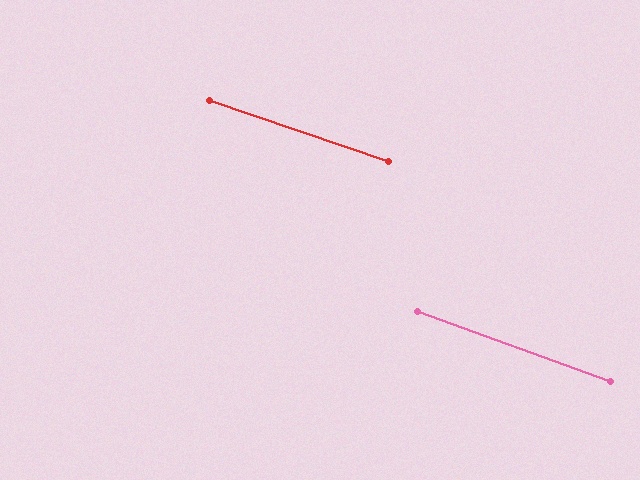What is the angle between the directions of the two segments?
Approximately 1 degree.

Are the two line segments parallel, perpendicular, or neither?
Parallel — their directions differ by only 1.1°.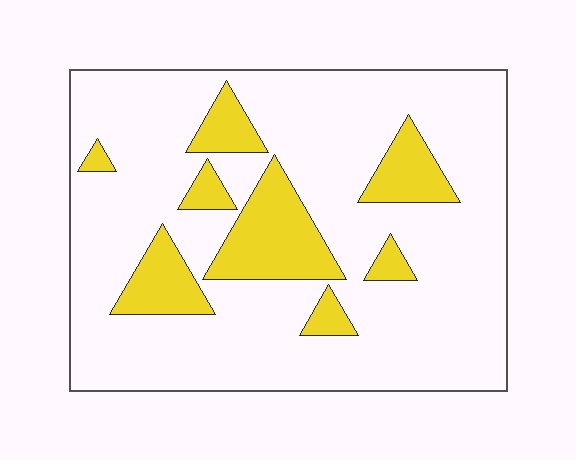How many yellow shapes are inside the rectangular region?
8.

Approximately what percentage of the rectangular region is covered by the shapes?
Approximately 20%.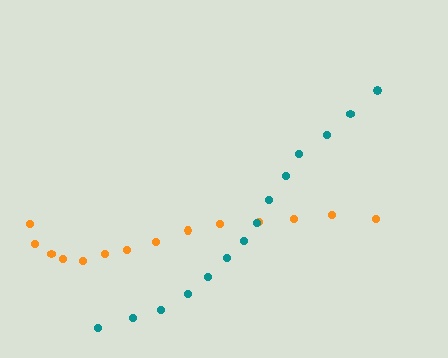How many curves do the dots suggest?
There are 2 distinct paths.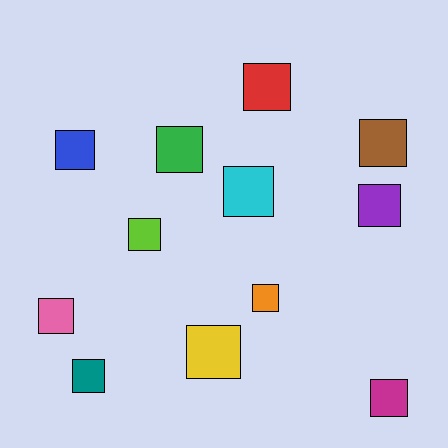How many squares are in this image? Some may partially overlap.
There are 12 squares.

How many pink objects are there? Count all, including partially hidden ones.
There is 1 pink object.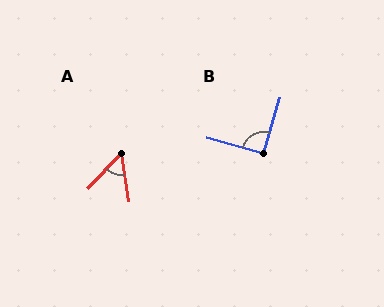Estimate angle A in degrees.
Approximately 52 degrees.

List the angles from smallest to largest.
A (52°), B (90°).